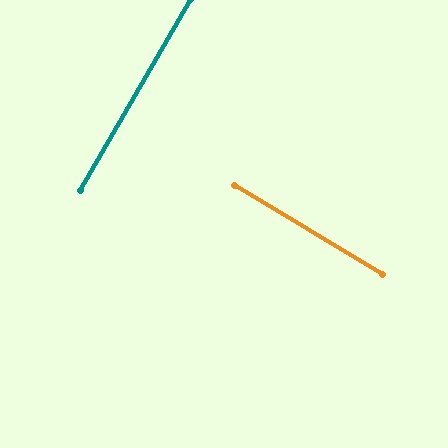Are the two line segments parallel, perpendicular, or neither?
Perpendicular — they meet at approximately 89°.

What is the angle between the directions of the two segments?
Approximately 89 degrees.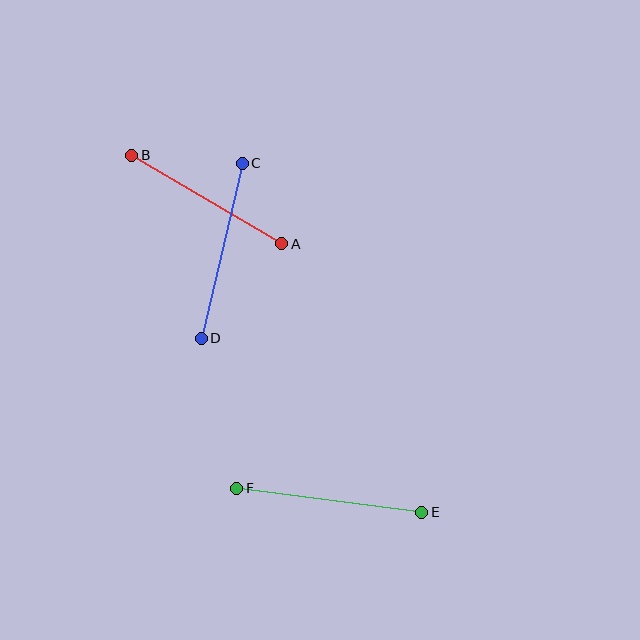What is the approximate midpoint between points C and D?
The midpoint is at approximately (222, 251) pixels.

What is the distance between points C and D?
The distance is approximately 179 pixels.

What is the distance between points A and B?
The distance is approximately 174 pixels.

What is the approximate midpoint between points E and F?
The midpoint is at approximately (329, 500) pixels.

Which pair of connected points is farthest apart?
Points E and F are farthest apart.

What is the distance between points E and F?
The distance is approximately 187 pixels.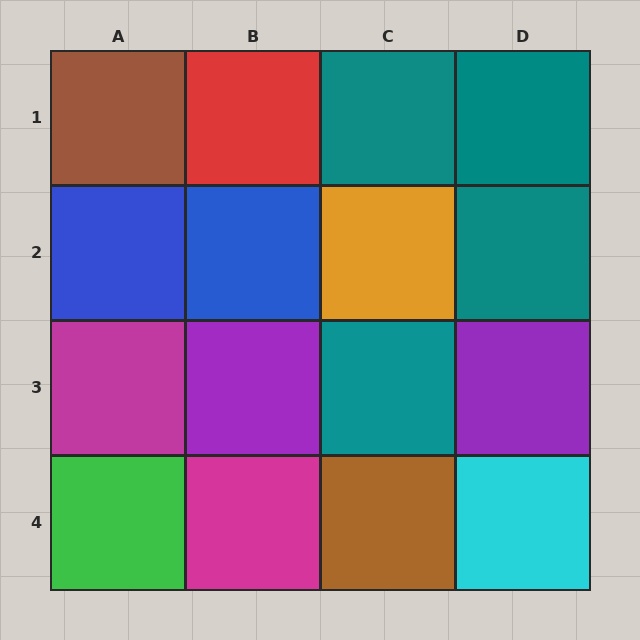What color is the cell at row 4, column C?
Brown.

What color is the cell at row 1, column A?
Brown.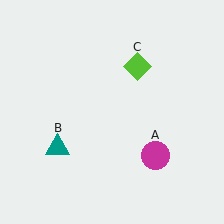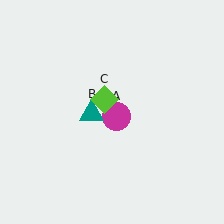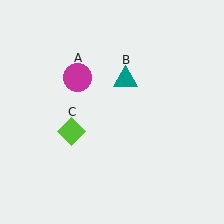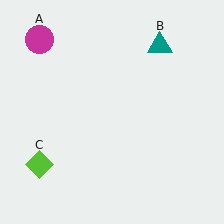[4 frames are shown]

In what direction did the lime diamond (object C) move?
The lime diamond (object C) moved down and to the left.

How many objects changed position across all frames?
3 objects changed position: magenta circle (object A), teal triangle (object B), lime diamond (object C).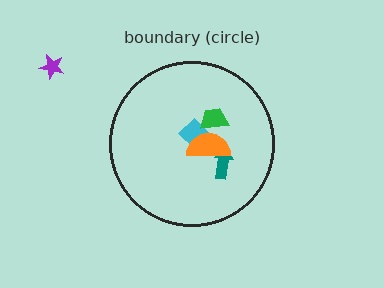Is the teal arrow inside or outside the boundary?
Inside.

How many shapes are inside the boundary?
4 inside, 1 outside.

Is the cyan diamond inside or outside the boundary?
Inside.